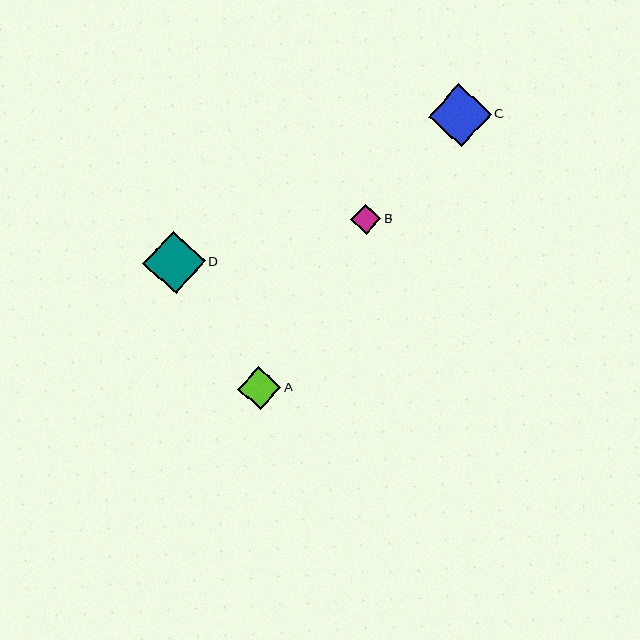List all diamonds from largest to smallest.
From largest to smallest: C, D, A, B.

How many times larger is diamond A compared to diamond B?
Diamond A is approximately 1.4 times the size of diamond B.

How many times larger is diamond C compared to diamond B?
Diamond C is approximately 2.1 times the size of diamond B.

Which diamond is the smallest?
Diamond B is the smallest with a size of approximately 30 pixels.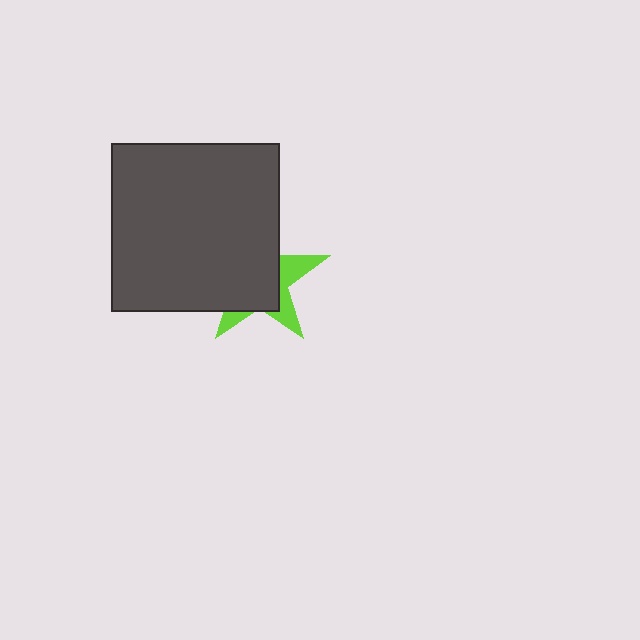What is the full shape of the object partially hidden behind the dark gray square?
The partially hidden object is a lime star.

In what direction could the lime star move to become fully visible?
The lime star could move right. That would shift it out from behind the dark gray square entirely.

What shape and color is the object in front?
The object in front is a dark gray square.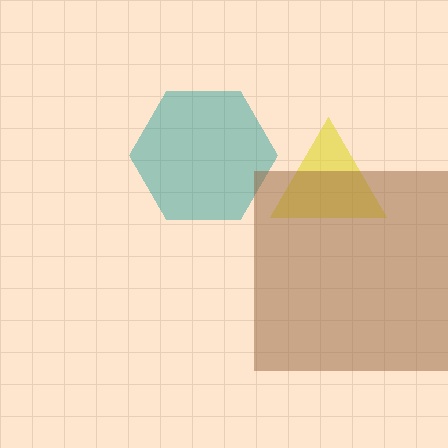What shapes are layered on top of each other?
The layered shapes are: a teal hexagon, a yellow triangle, a brown square.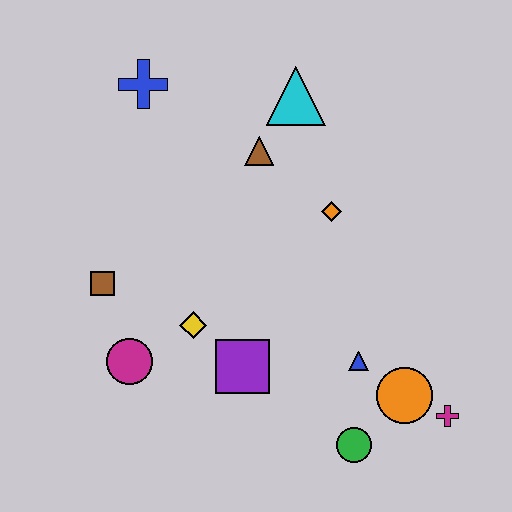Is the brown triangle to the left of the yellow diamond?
No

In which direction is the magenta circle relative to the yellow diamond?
The magenta circle is to the left of the yellow diamond.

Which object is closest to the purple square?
The yellow diamond is closest to the purple square.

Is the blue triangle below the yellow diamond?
Yes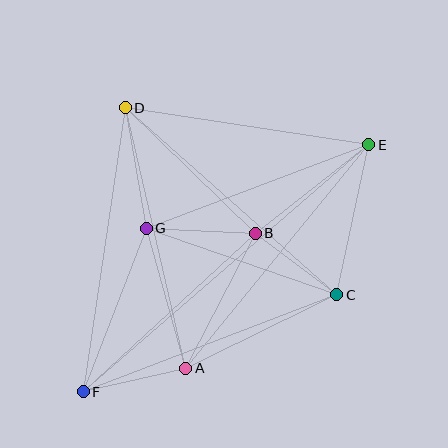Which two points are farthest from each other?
Points E and F are farthest from each other.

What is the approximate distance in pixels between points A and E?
The distance between A and E is approximately 289 pixels.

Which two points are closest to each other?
Points B and C are closest to each other.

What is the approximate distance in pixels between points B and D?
The distance between B and D is approximately 181 pixels.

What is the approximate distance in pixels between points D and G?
The distance between D and G is approximately 122 pixels.